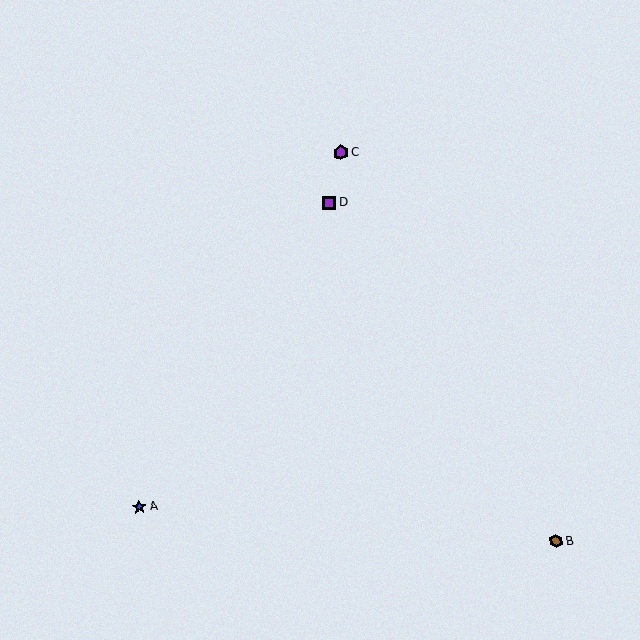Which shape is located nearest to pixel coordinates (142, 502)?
The blue star (labeled A) at (139, 507) is nearest to that location.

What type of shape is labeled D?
Shape D is a purple square.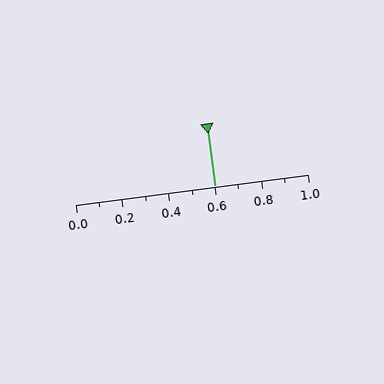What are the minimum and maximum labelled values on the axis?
The axis runs from 0.0 to 1.0.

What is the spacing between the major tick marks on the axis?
The major ticks are spaced 0.2 apart.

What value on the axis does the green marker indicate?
The marker indicates approximately 0.6.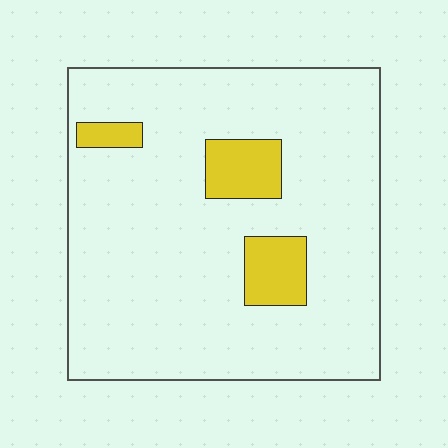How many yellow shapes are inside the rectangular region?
3.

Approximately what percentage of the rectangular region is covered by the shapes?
Approximately 10%.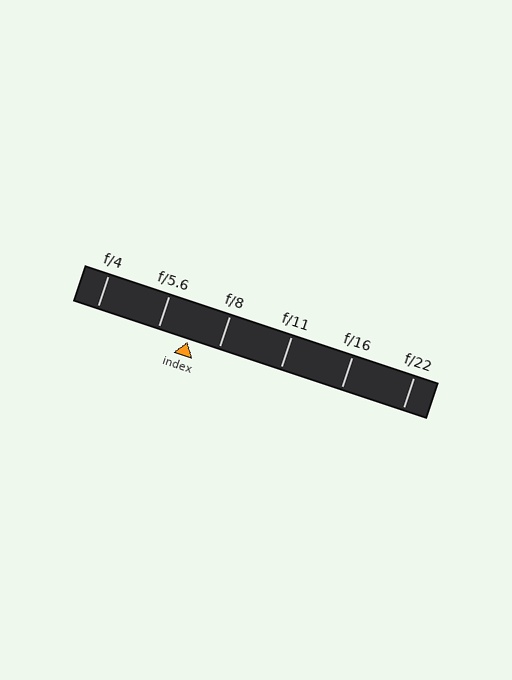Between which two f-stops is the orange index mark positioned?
The index mark is between f/5.6 and f/8.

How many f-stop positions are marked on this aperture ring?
There are 6 f-stop positions marked.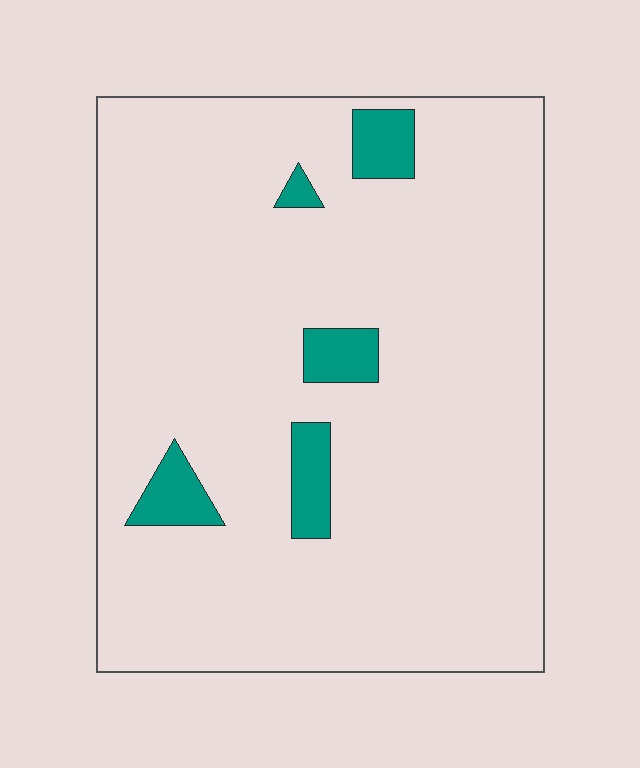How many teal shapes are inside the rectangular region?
5.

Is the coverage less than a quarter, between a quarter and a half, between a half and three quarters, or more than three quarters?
Less than a quarter.